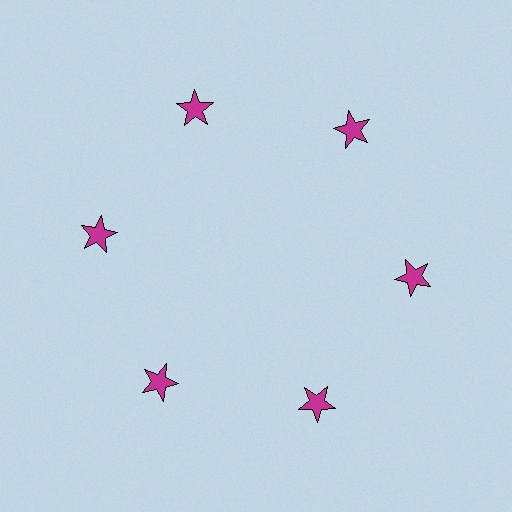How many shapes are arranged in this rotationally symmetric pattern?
There are 6 shapes, arranged in 6 groups of 1.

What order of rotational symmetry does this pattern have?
This pattern has 6-fold rotational symmetry.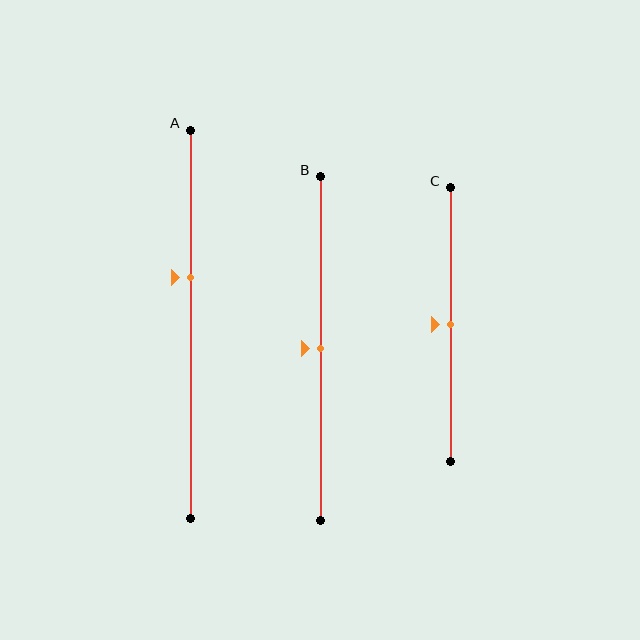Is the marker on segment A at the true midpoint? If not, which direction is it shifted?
No, the marker on segment A is shifted upward by about 12% of the segment length.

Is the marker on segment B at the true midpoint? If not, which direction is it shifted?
Yes, the marker on segment B is at the true midpoint.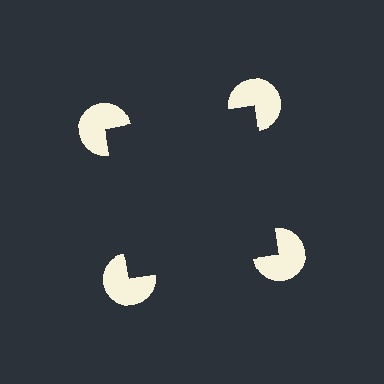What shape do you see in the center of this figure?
An illusory square — its edges are inferred from the aligned wedge cuts in the pac-man discs, not physically drawn.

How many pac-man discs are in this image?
There are 4 — one at each vertex of the illusory square.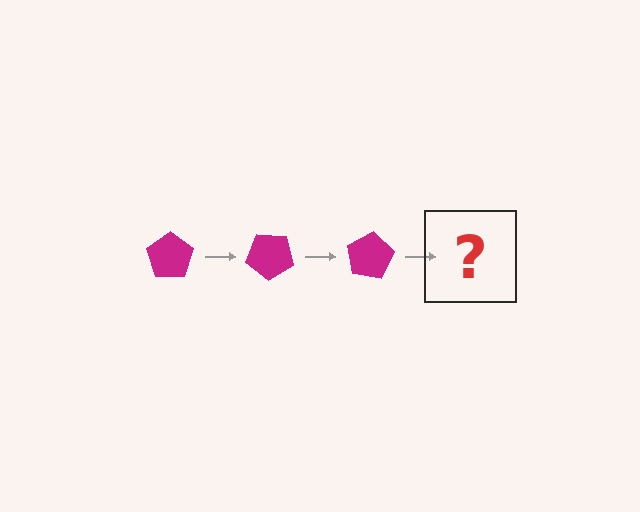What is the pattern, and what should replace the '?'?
The pattern is that the pentagon rotates 40 degrees each step. The '?' should be a magenta pentagon rotated 120 degrees.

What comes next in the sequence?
The next element should be a magenta pentagon rotated 120 degrees.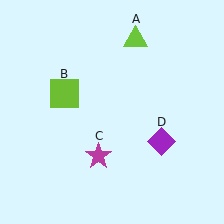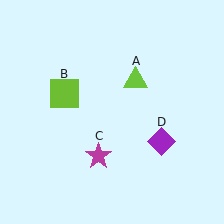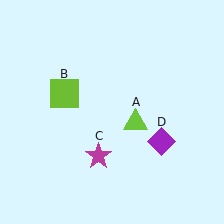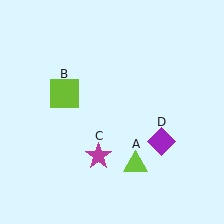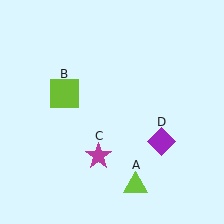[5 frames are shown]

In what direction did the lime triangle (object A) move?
The lime triangle (object A) moved down.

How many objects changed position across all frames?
1 object changed position: lime triangle (object A).